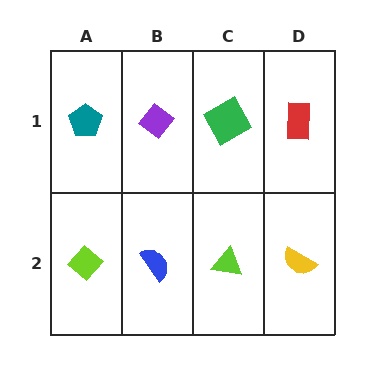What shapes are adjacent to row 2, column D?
A red rectangle (row 1, column D), a lime triangle (row 2, column C).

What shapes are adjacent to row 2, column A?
A teal pentagon (row 1, column A), a blue semicircle (row 2, column B).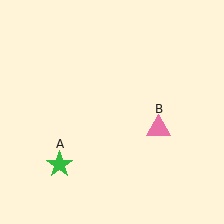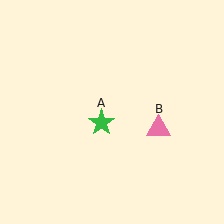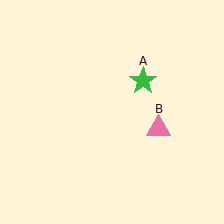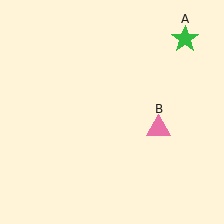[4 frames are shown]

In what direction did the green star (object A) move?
The green star (object A) moved up and to the right.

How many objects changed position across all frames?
1 object changed position: green star (object A).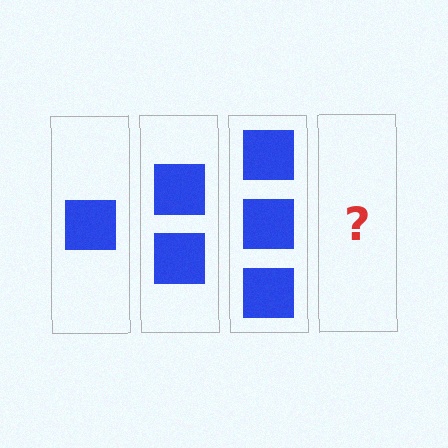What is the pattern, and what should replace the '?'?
The pattern is that each step adds one more square. The '?' should be 4 squares.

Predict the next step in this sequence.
The next step is 4 squares.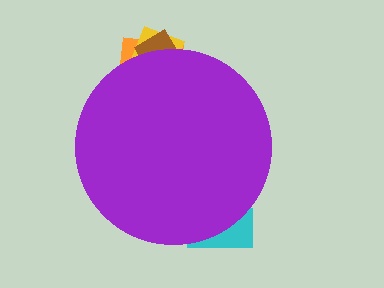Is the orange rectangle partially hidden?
Yes, the orange rectangle is partially hidden behind the purple circle.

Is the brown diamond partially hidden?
Yes, the brown diamond is partially hidden behind the purple circle.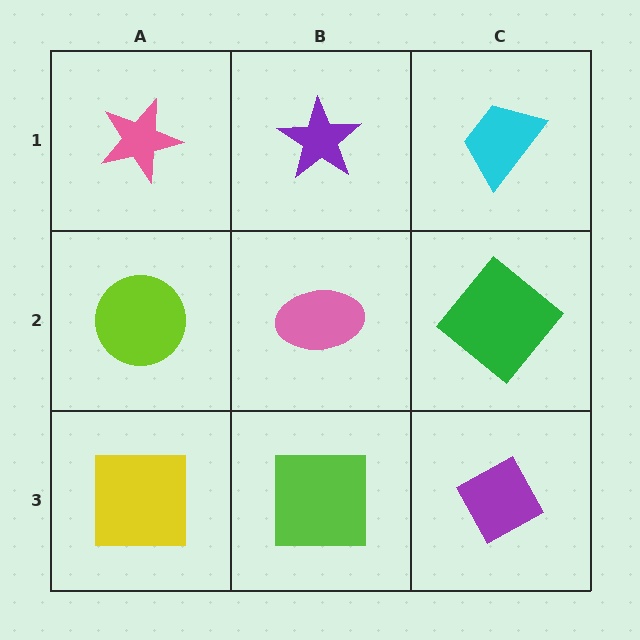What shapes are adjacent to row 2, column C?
A cyan trapezoid (row 1, column C), a purple diamond (row 3, column C), a pink ellipse (row 2, column B).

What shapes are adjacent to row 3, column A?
A lime circle (row 2, column A), a lime square (row 3, column B).